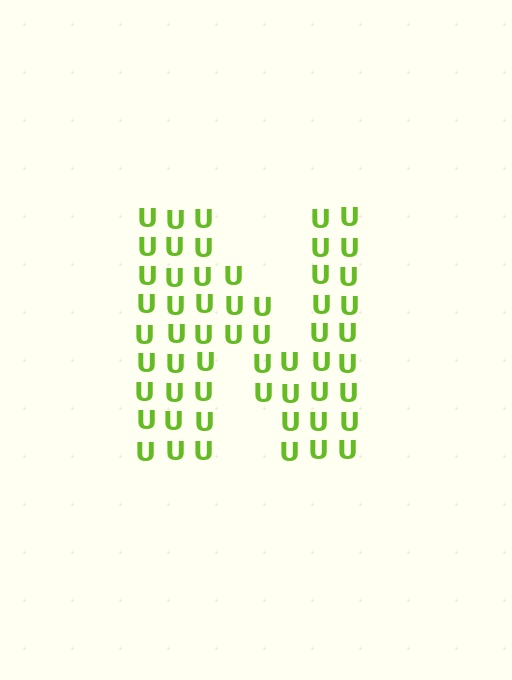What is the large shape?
The large shape is the letter N.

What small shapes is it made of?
It is made of small letter U's.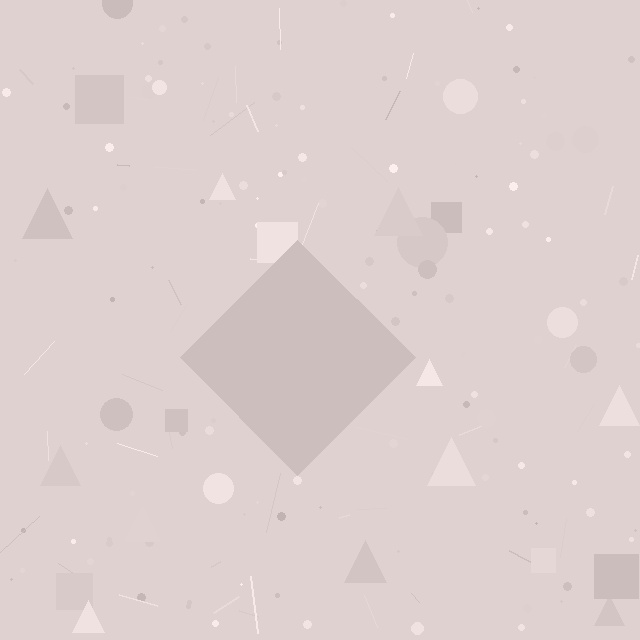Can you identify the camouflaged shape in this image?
The camouflaged shape is a diamond.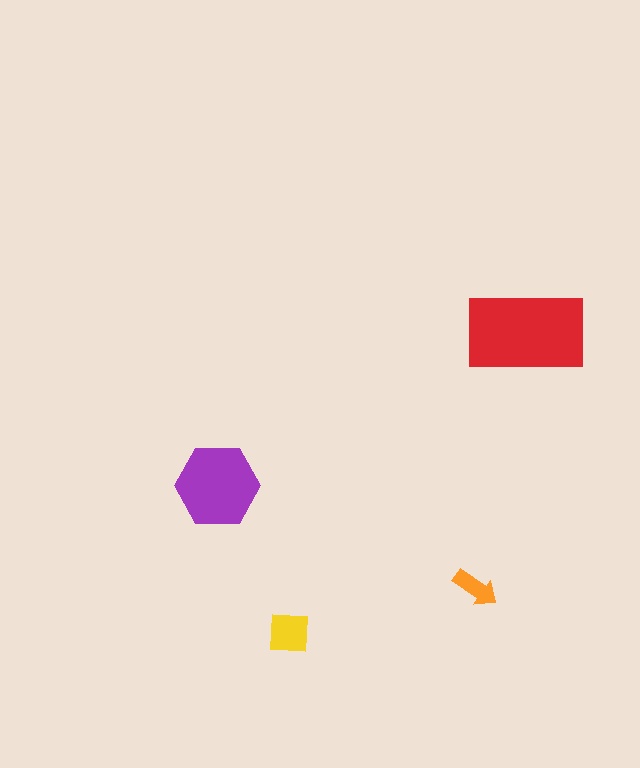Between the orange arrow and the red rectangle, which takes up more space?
The red rectangle.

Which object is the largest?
The red rectangle.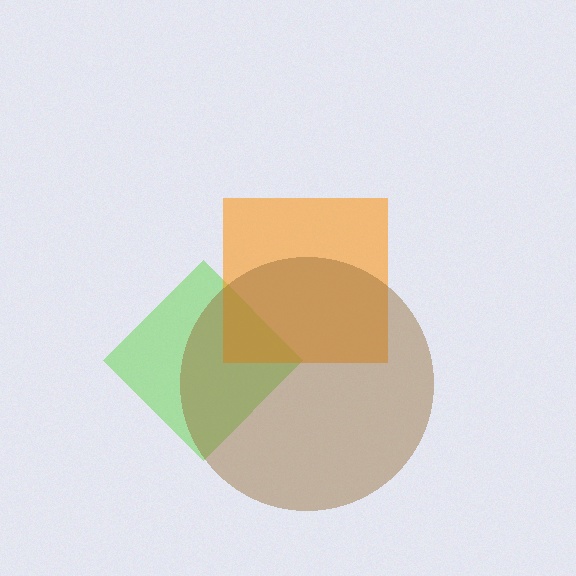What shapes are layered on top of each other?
The layered shapes are: a lime diamond, an orange square, a brown circle.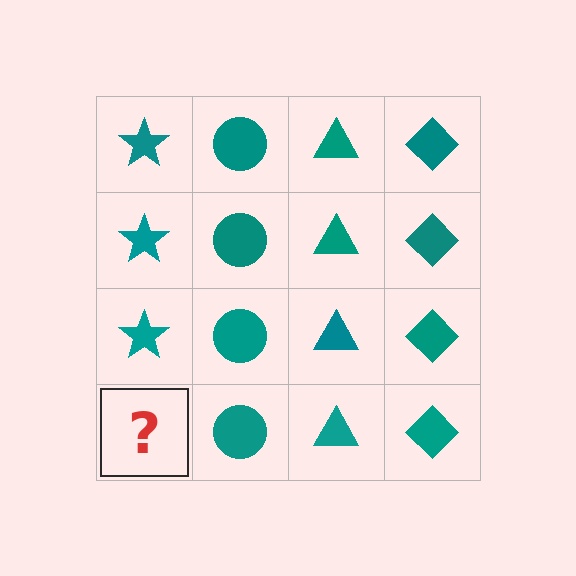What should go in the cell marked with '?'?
The missing cell should contain a teal star.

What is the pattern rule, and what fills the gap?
The rule is that each column has a consistent shape. The gap should be filled with a teal star.